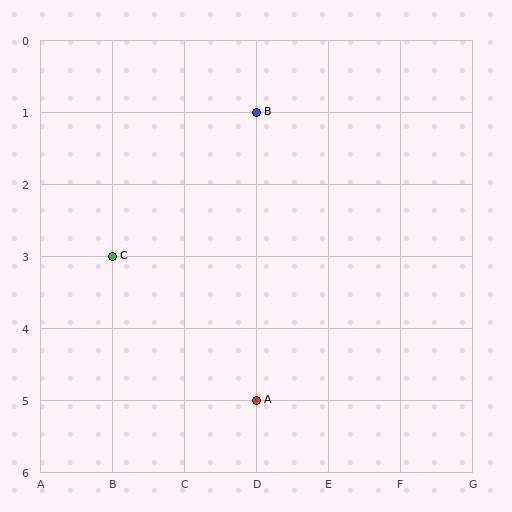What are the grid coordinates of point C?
Point C is at grid coordinates (B, 3).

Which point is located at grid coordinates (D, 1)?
Point B is at (D, 1).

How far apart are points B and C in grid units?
Points B and C are 2 columns and 2 rows apart (about 2.8 grid units diagonally).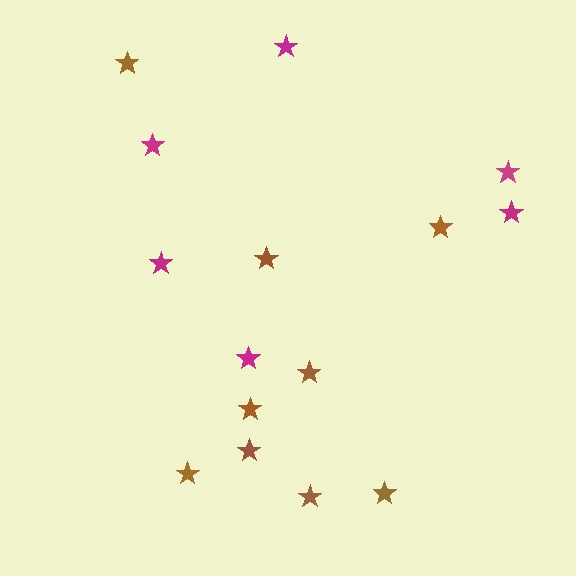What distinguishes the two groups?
There are 2 groups: one group of magenta stars (6) and one group of brown stars (9).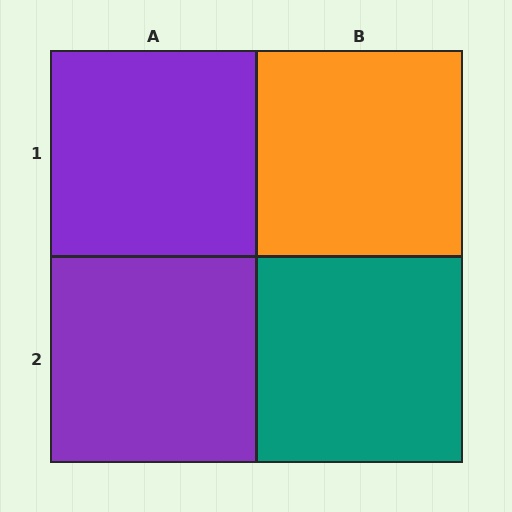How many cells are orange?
1 cell is orange.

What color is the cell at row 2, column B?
Teal.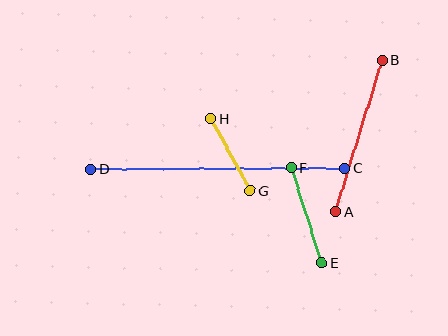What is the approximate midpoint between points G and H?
The midpoint is at approximately (231, 154) pixels.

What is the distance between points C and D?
The distance is approximately 254 pixels.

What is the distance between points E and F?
The distance is approximately 100 pixels.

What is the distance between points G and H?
The distance is approximately 82 pixels.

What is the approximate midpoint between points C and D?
The midpoint is at approximately (218, 168) pixels.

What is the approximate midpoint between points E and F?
The midpoint is at approximately (306, 215) pixels.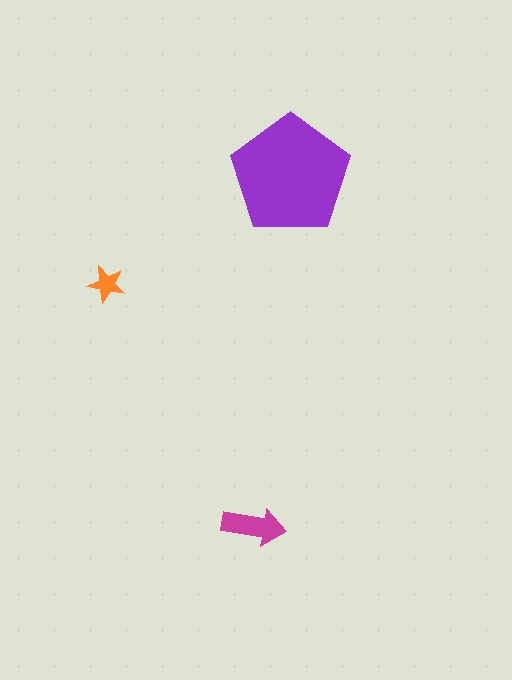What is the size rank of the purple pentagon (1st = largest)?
1st.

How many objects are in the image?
There are 3 objects in the image.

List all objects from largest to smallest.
The purple pentagon, the magenta arrow, the orange star.